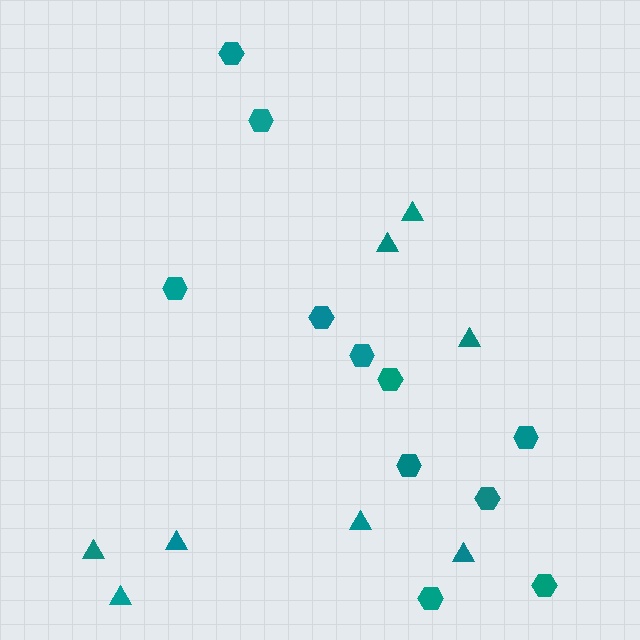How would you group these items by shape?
There are 2 groups: one group of triangles (8) and one group of hexagons (11).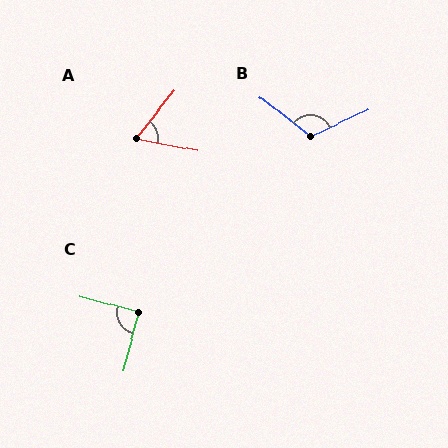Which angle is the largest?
B, at approximately 117 degrees.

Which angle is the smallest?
A, at approximately 62 degrees.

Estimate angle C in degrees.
Approximately 90 degrees.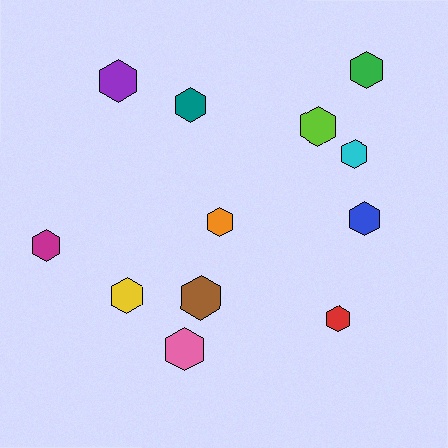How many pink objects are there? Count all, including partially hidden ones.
There is 1 pink object.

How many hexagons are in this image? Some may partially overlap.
There are 12 hexagons.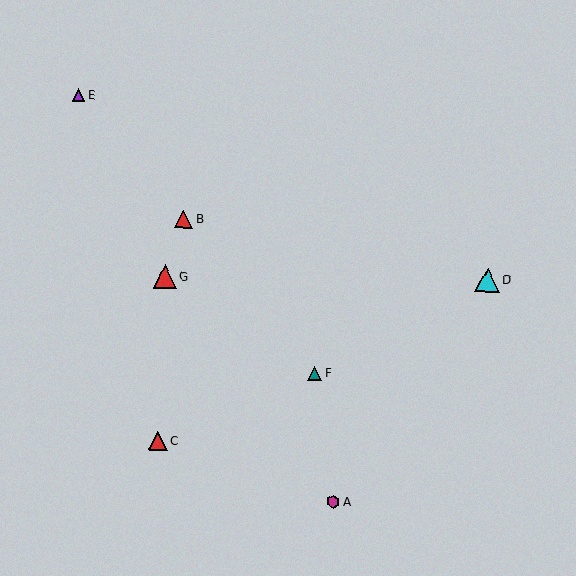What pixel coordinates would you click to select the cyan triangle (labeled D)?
Click at (487, 280) to select the cyan triangle D.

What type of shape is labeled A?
Shape A is a magenta hexagon.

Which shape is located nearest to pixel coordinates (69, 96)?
The purple triangle (labeled E) at (79, 95) is nearest to that location.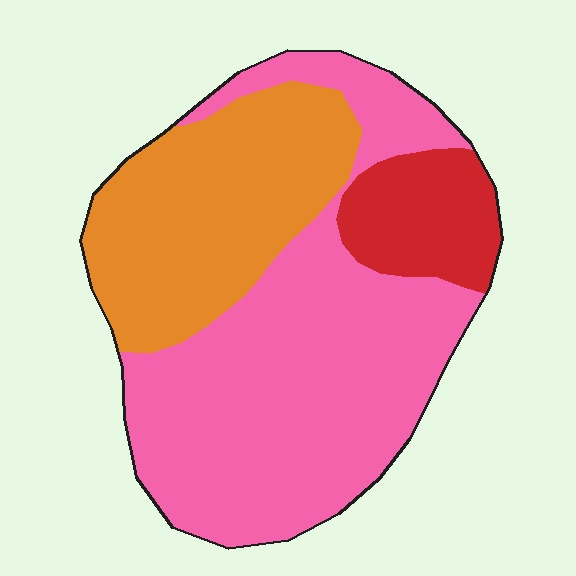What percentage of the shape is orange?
Orange covers 31% of the shape.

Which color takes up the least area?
Red, at roughly 10%.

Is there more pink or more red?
Pink.